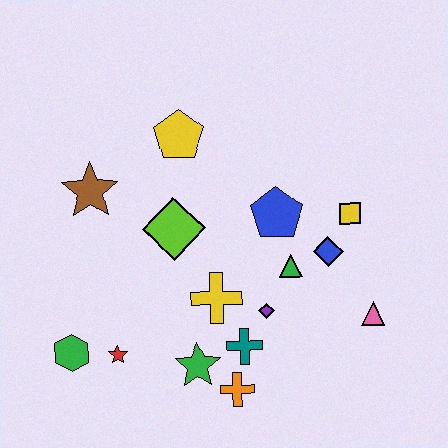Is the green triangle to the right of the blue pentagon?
Yes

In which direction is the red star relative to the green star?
The red star is to the left of the green star.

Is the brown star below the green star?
No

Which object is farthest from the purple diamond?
The brown star is farthest from the purple diamond.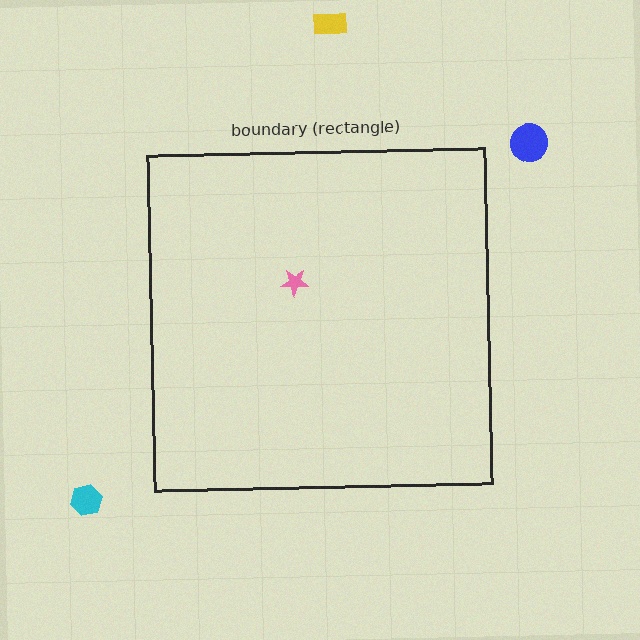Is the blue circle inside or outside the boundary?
Outside.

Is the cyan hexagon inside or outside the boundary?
Outside.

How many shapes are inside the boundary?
1 inside, 3 outside.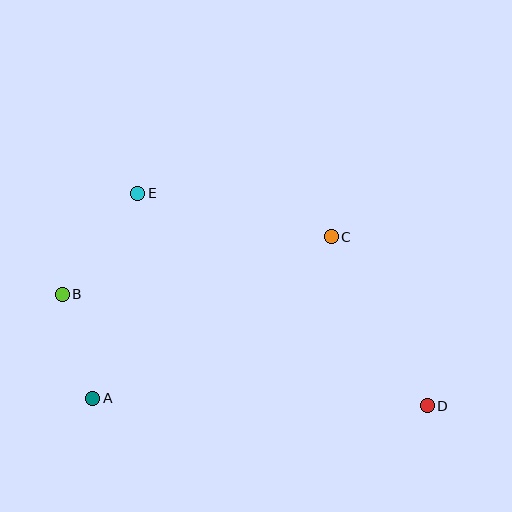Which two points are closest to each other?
Points A and B are closest to each other.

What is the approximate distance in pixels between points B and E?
The distance between B and E is approximately 126 pixels.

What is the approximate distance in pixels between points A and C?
The distance between A and C is approximately 288 pixels.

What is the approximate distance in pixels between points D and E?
The distance between D and E is approximately 359 pixels.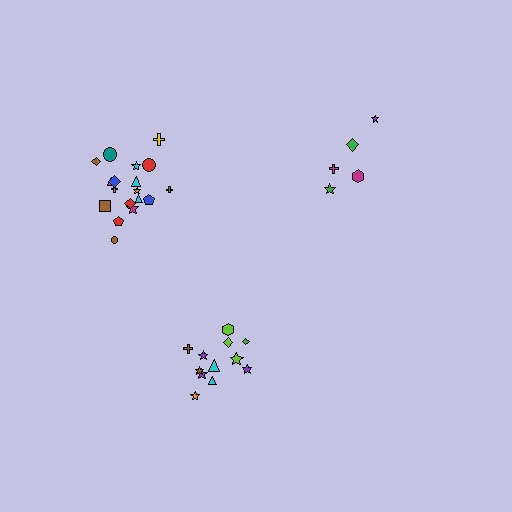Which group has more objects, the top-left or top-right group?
The top-left group.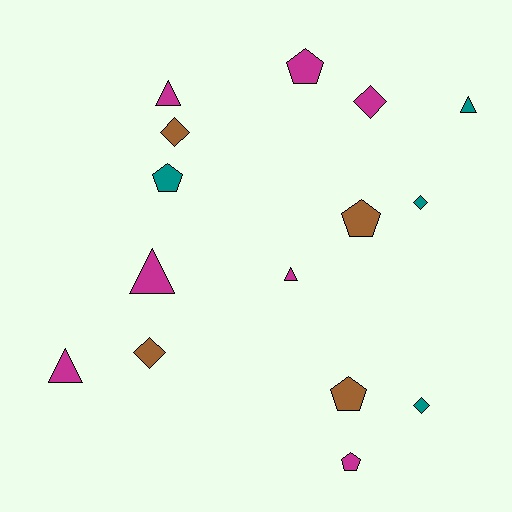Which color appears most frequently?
Magenta, with 7 objects.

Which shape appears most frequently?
Diamond, with 5 objects.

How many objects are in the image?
There are 15 objects.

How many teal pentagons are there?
There is 1 teal pentagon.